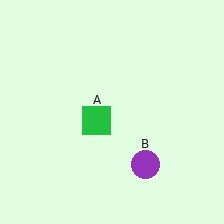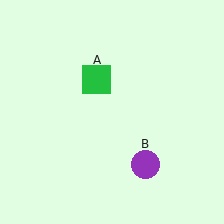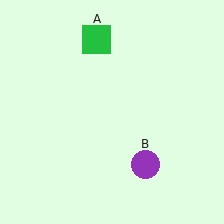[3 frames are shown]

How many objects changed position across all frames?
1 object changed position: green square (object A).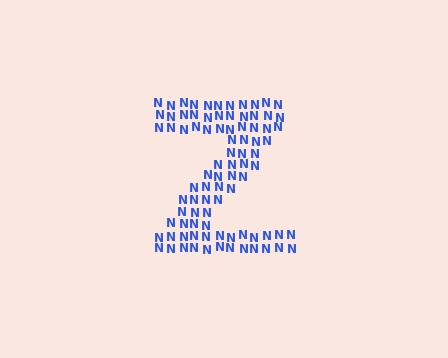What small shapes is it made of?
It is made of small letter N's.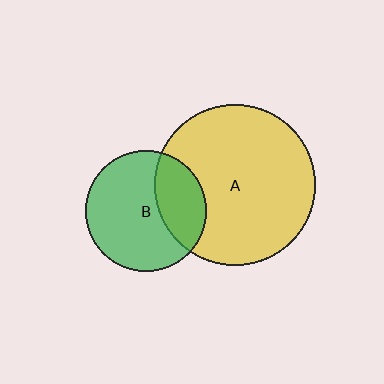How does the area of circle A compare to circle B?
Approximately 1.8 times.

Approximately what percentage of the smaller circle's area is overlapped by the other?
Approximately 30%.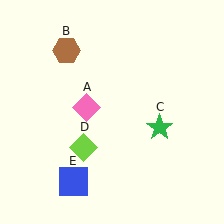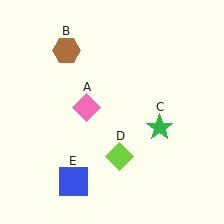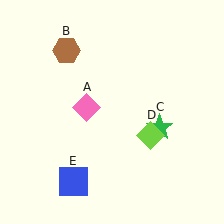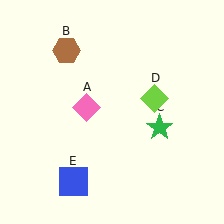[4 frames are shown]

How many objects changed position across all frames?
1 object changed position: lime diamond (object D).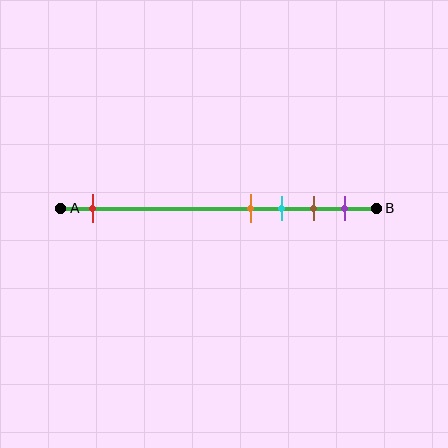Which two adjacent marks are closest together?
The orange and cyan marks are the closest adjacent pair.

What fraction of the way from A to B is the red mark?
The red mark is approximately 10% (0.1) of the way from A to B.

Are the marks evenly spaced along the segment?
No, the marks are not evenly spaced.